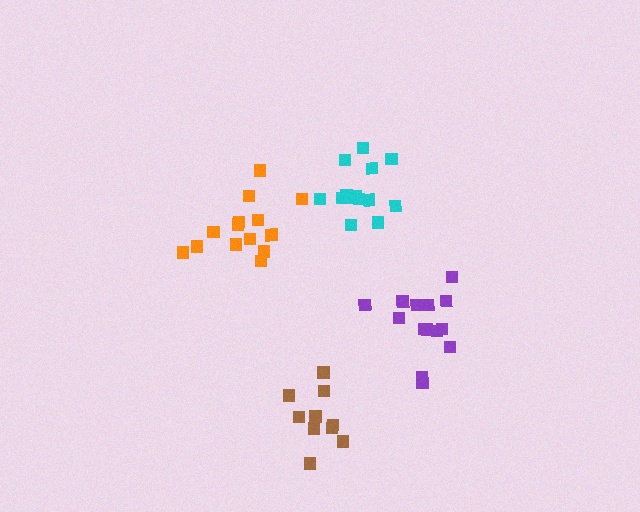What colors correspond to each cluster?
The clusters are colored: orange, cyan, purple, brown.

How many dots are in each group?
Group 1: 14 dots, Group 2: 14 dots, Group 3: 14 dots, Group 4: 10 dots (52 total).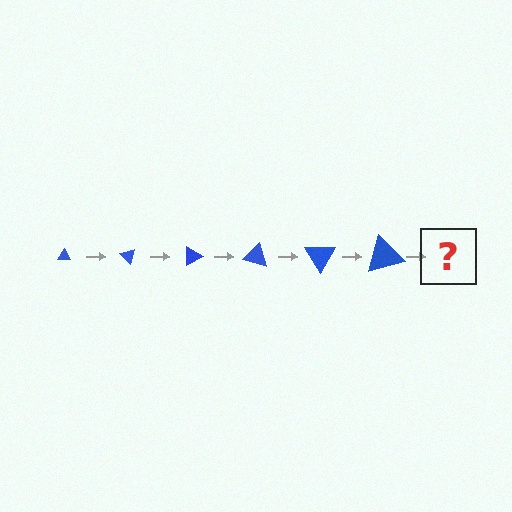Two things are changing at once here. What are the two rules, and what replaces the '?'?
The two rules are that the triangle grows larger each step and it rotates 45 degrees each step. The '?' should be a triangle, larger than the previous one and rotated 270 degrees from the start.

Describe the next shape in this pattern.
It should be a triangle, larger than the previous one and rotated 270 degrees from the start.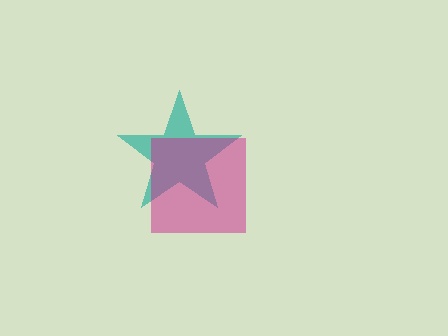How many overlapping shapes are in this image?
There are 2 overlapping shapes in the image.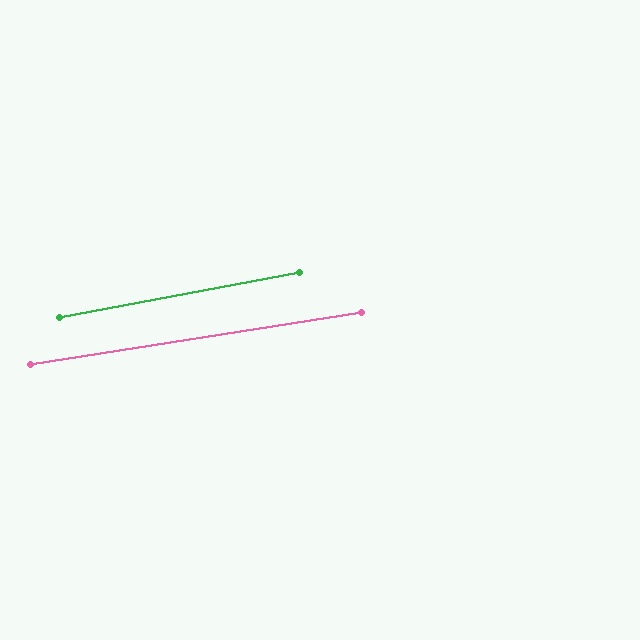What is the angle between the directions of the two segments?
Approximately 2 degrees.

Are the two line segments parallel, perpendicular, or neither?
Parallel — their directions differ by only 1.7°.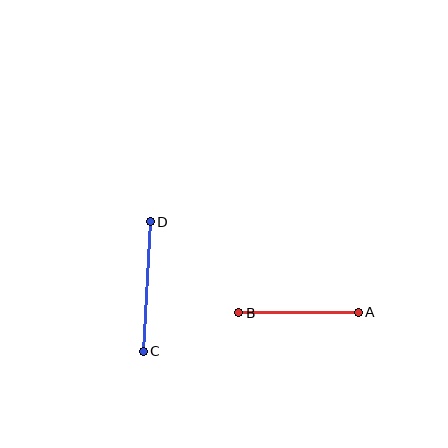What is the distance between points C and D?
The distance is approximately 129 pixels.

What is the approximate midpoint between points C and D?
The midpoint is at approximately (147, 287) pixels.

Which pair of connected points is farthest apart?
Points C and D are farthest apart.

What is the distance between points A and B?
The distance is approximately 119 pixels.